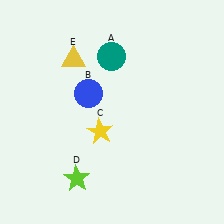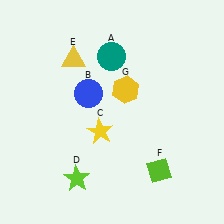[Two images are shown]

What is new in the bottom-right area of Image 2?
A lime diamond (F) was added in the bottom-right area of Image 2.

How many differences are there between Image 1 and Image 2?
There are 2 differences between the two images.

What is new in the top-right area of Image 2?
A yellow hexagon (G) was added in the top-right area of Image 2.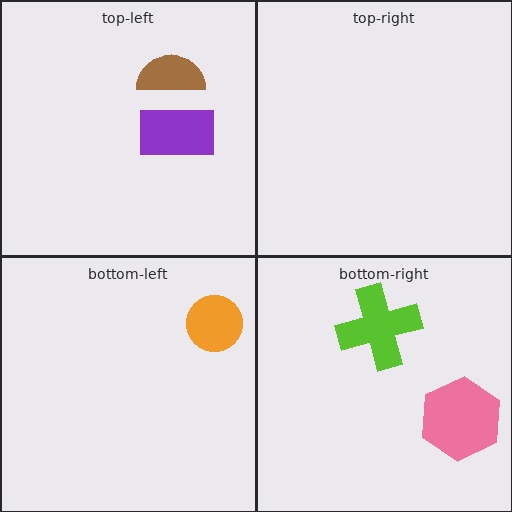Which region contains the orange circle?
The bottom-left region.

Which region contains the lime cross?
The bottom-right region.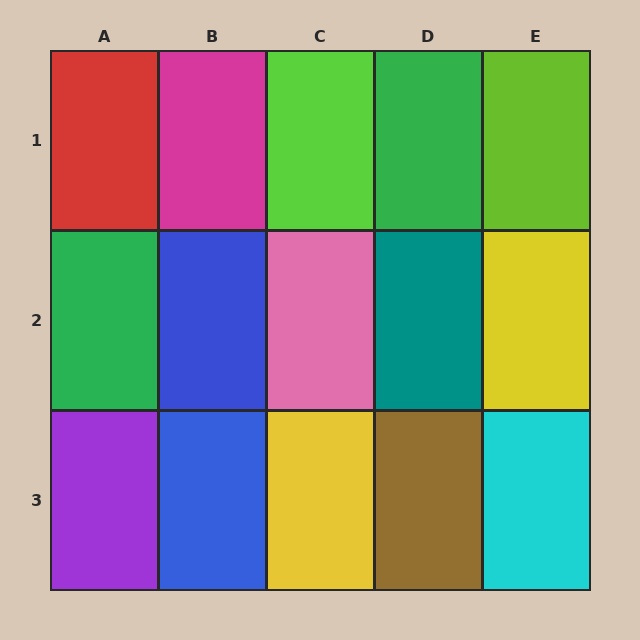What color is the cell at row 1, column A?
Red.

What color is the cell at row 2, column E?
Yellow.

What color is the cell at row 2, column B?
Blue.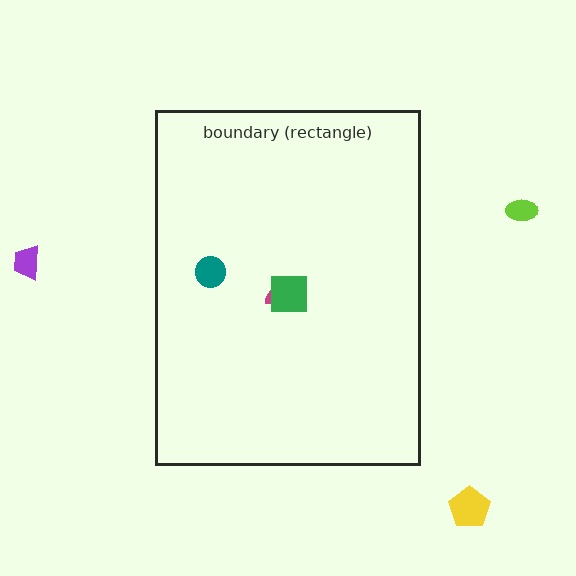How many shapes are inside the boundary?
3 inside, 3 outside.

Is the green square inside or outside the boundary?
Inside.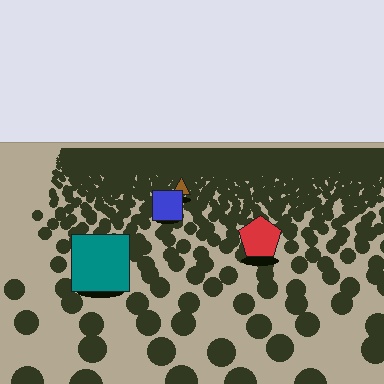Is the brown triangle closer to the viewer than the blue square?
No. The blue square is closer — you can tell from the texture gradient: the ground texture is coarser near it.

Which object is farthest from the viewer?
The brown triangle is farthest from the viewer. It appears smaller and the ground texture around it is denser.